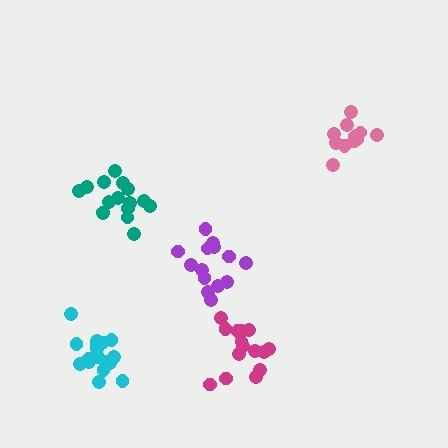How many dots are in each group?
Group 1: 14 dots, Group 2: 13 dots, Group 3: 17 dots, Group 4: 16 dots, Group 5: 15 dots (75 total).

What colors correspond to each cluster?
The clusters are colored: purple, pink, cyan, teal, magenta.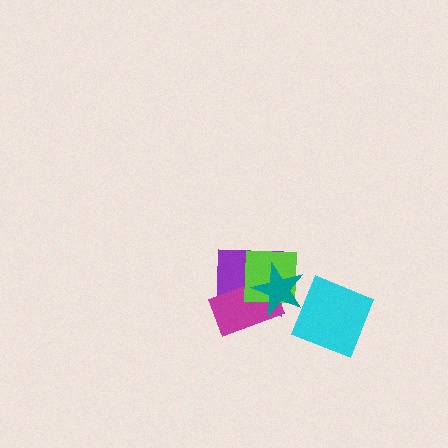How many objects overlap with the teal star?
4 objects overlap with the teal star.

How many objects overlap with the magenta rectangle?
3 objects overlap with the magenta rectangle.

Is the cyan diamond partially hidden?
Yes, it is partially covered by another shape.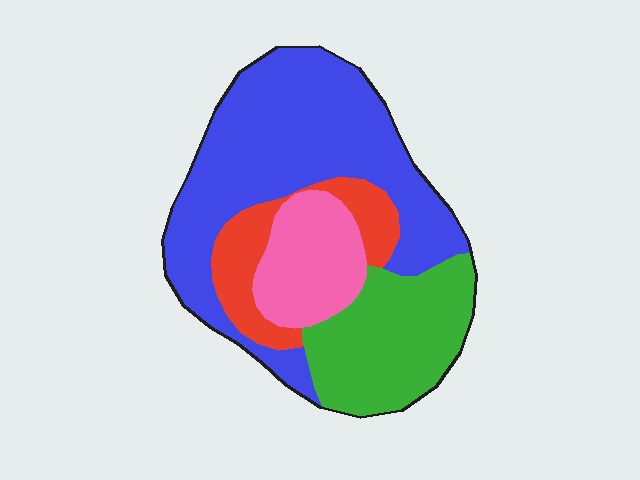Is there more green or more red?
Green.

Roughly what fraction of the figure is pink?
Pink takes up about one sixth (1/6) of the figure.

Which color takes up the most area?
Blue, at roughly 50%.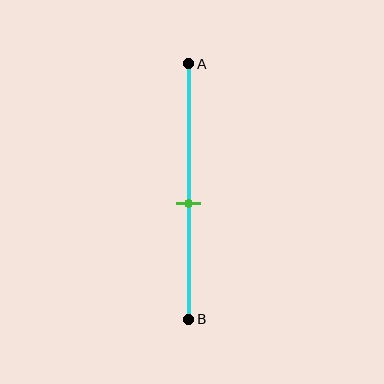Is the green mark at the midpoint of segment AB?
No, the mark is at about 55% from A, not at the 50% midpoint.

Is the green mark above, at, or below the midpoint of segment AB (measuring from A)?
The green mark is below the midpoint of segment AB.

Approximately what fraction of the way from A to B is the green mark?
The green mark is approximately 55% of the way from A to B.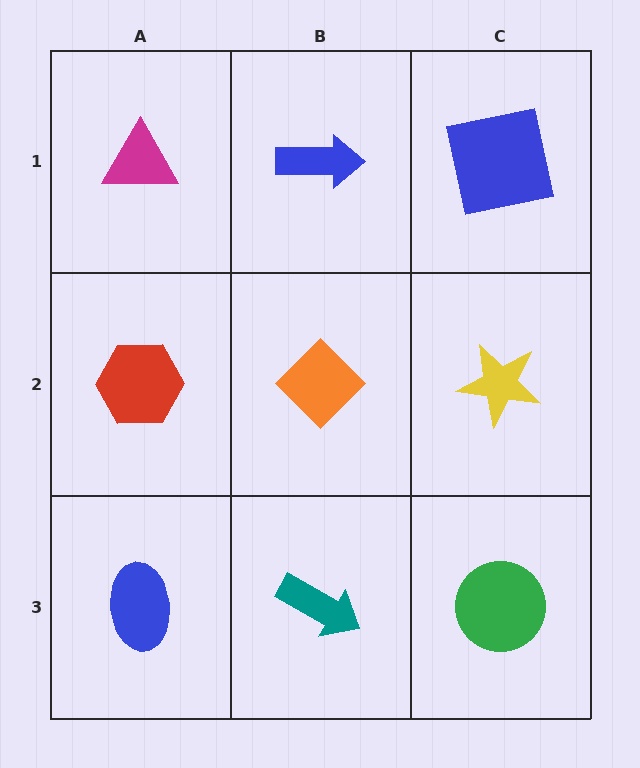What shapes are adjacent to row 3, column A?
A red hexagon (row 2, column A), a teal arrow (row 3, column B).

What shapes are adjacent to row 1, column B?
An orange diamond (row 2, column B), a magenta triangle (row 1, column A), a blue square (row 1, column C).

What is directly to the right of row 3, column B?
A green circle.